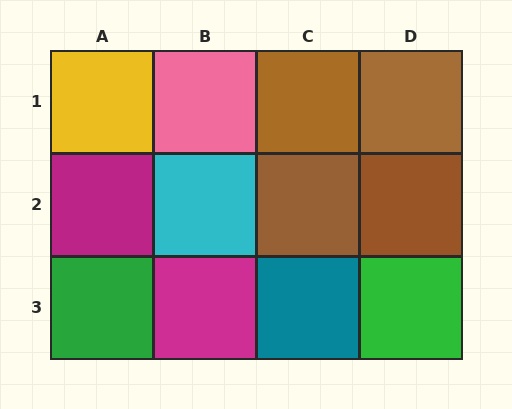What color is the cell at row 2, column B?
Cyan.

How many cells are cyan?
1 cell is cyan.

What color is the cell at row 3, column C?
Teal.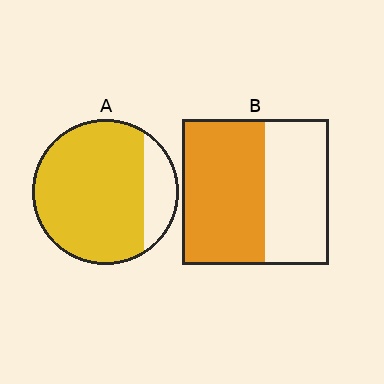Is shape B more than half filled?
Yes.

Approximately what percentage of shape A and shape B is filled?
A is approximately 80% and B is approximately 55%.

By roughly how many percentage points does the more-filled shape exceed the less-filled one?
By roughly 25 percentage points (A over B).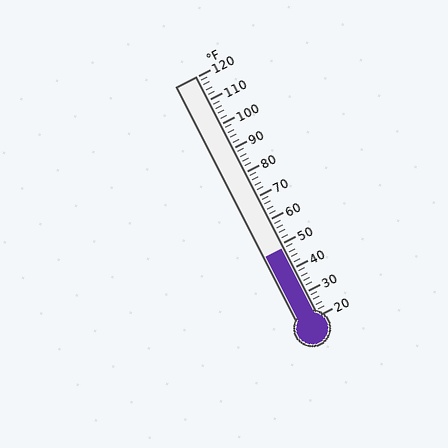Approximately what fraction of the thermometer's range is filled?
The thermometer is filled to approximately 30% of its range.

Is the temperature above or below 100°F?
The temperature is below 100°F.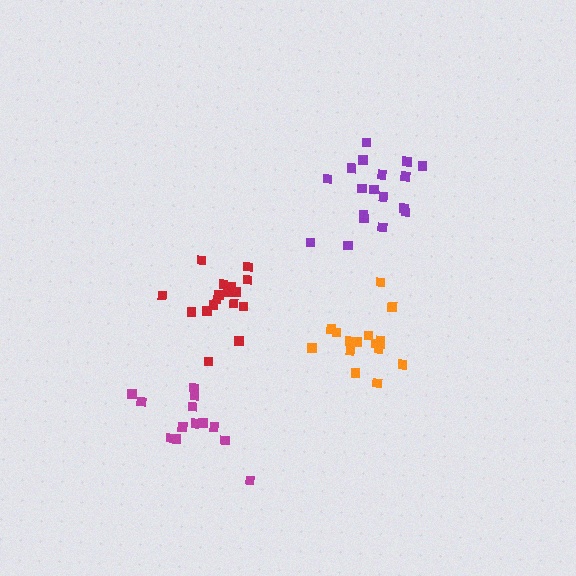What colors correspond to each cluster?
The clusters are colored: orange, purple, red, magenta.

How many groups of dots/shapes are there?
There are 4 groups.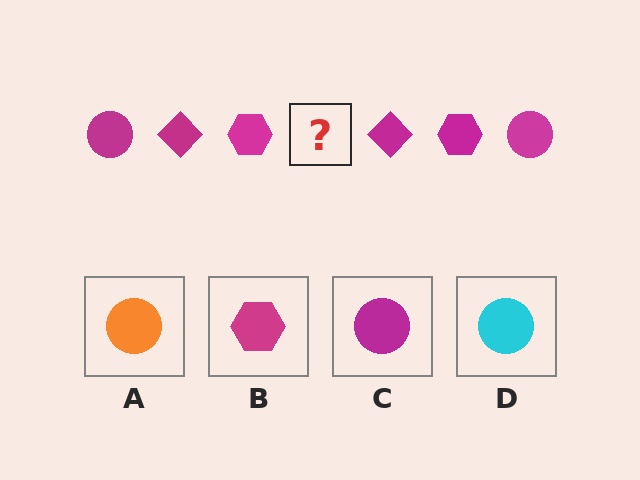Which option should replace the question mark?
Option C.